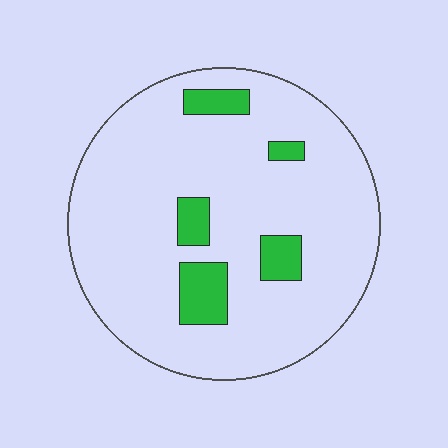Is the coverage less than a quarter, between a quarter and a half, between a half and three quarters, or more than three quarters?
Less than a quarter.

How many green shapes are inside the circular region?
5.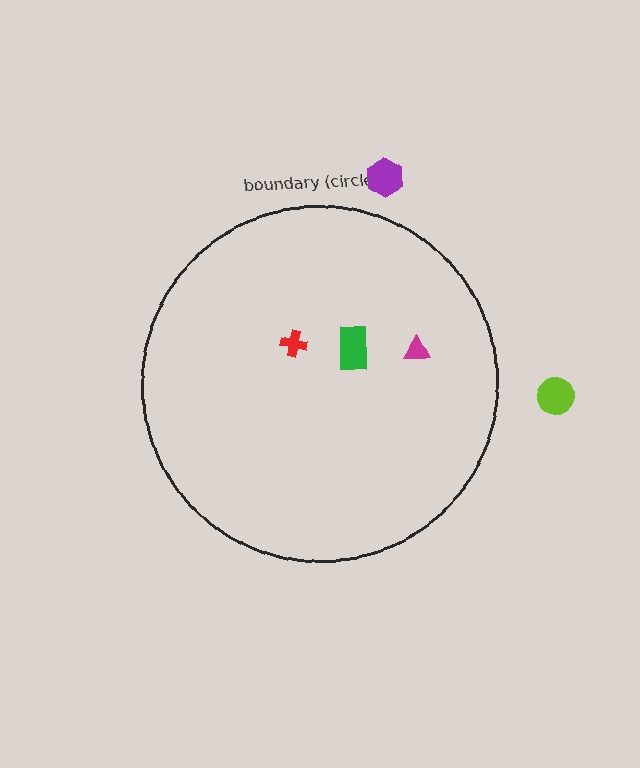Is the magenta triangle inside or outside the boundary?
Inside.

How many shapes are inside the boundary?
3 inside, 2 outside.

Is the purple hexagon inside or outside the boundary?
Outside.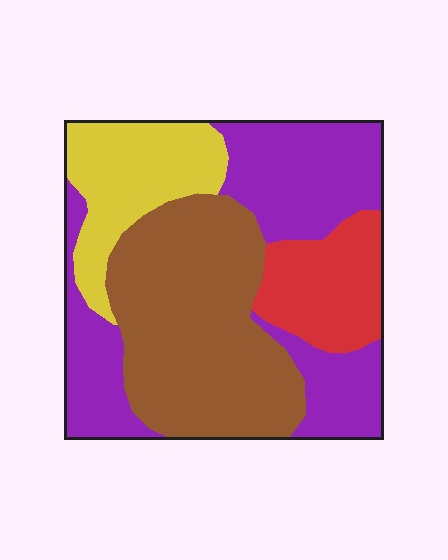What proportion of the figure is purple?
Purple covers 35% of the figure.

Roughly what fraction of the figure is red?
Red covers 13% of the figure.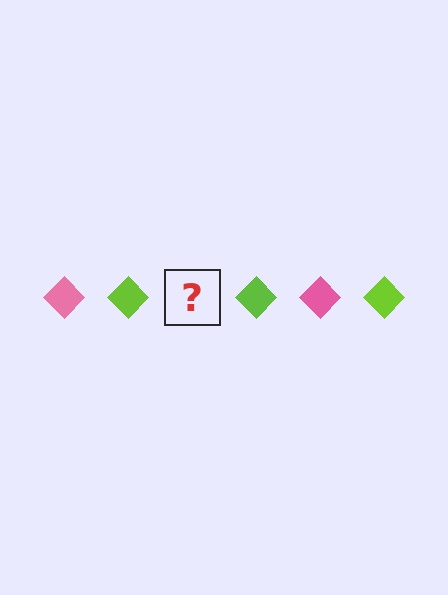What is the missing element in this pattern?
The missing element is a pink diamond.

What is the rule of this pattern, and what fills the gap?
The rule is that the pattern cycles through pink, lime diamonds. The gap should be filled with a pink diamond.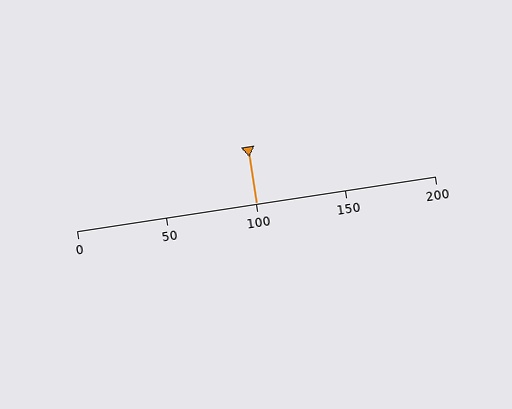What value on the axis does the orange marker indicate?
The marker indicates approximately 100.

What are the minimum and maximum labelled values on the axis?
The axis runs from 0 to 200.